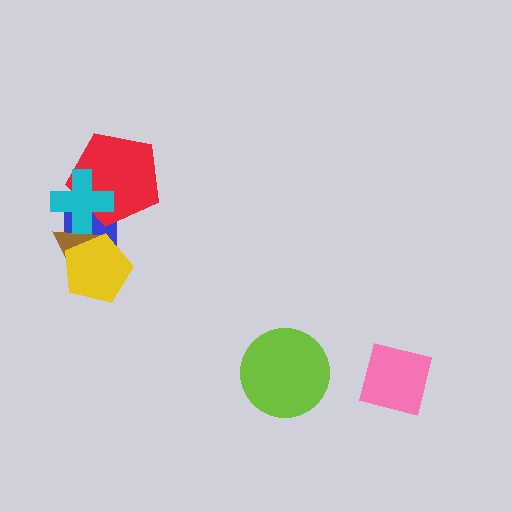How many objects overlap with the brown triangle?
3 objects overlap with the brown triangle.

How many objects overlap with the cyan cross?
3 objects overlap with the cyan cross.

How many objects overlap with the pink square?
0 objects overlap with the pink square.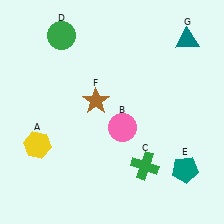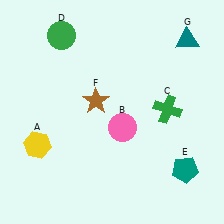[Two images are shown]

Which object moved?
The green cross (C) moved up.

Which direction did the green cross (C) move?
The green cross (C) moved up.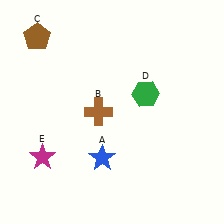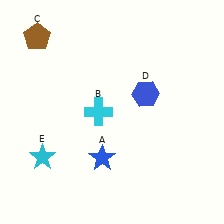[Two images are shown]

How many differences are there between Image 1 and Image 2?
There are 3 differences between the two images.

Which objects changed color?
B changed from brown to cyan. D changed from green to blue. E changed from magenta to cyan.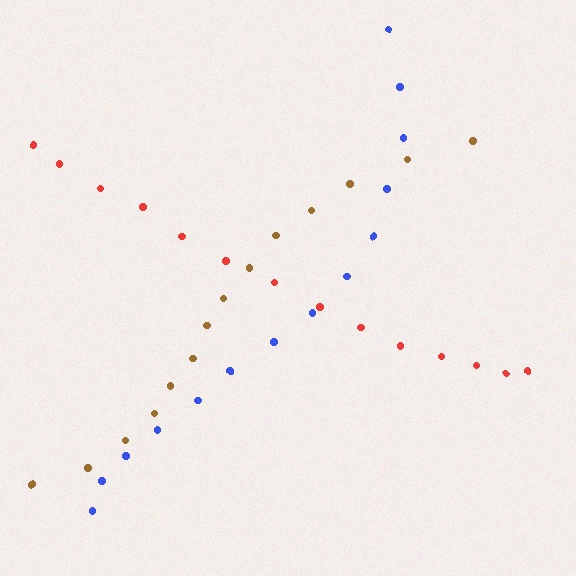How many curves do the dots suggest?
There are 3 distinct paths.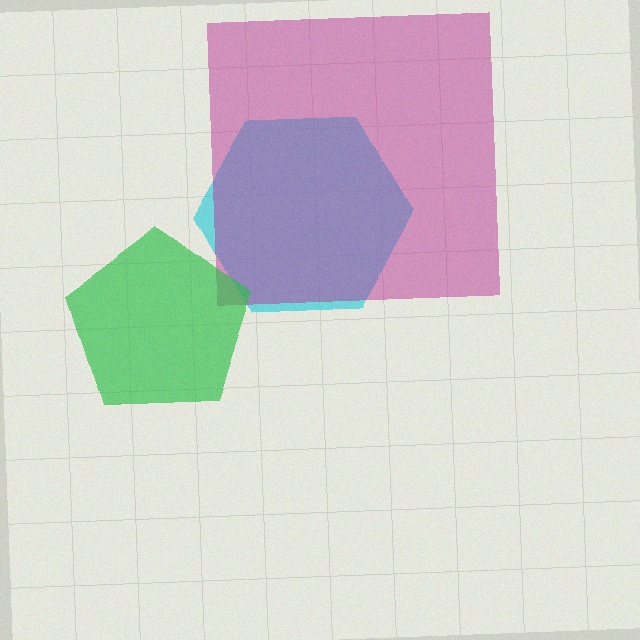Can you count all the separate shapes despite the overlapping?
Yes, there are 3 separate shapes.